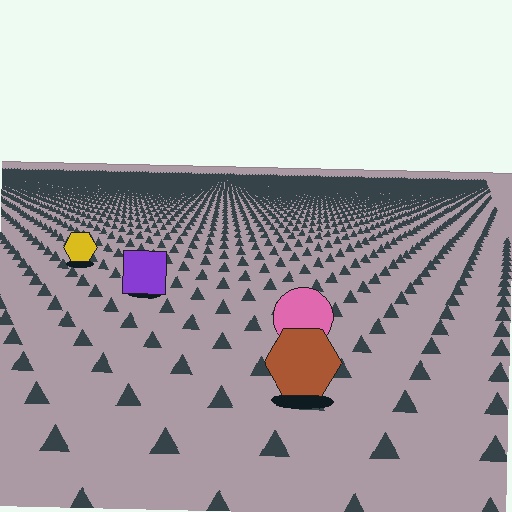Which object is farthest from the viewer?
The yellow hexagon is farthest from the viewer. It appears smaller and the ground texture around it is denser.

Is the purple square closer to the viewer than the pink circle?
No. The pink circle is closer — you can tell from the texture gradient: the ground texture is coarser near it.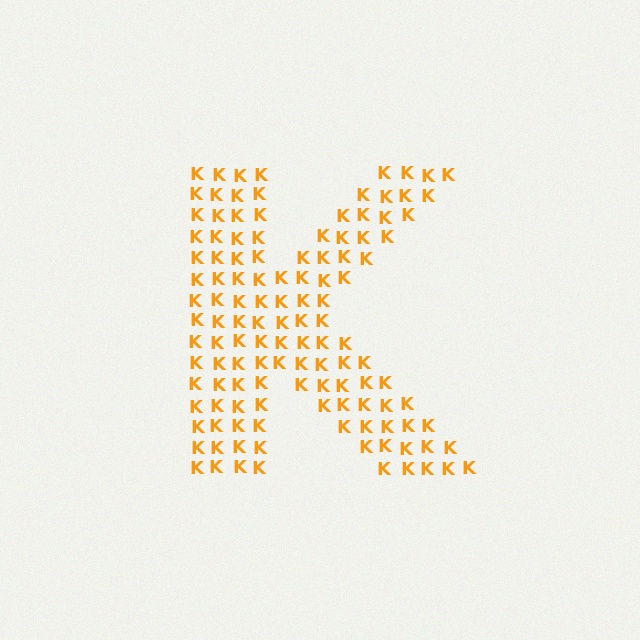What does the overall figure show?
The overall figure shows the letter K.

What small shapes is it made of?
It is made of small letter K's.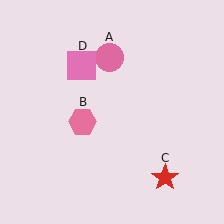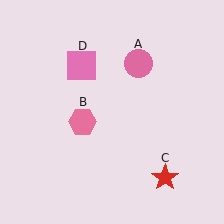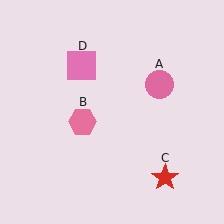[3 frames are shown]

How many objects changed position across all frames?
1 object changed position: pink circle (object A).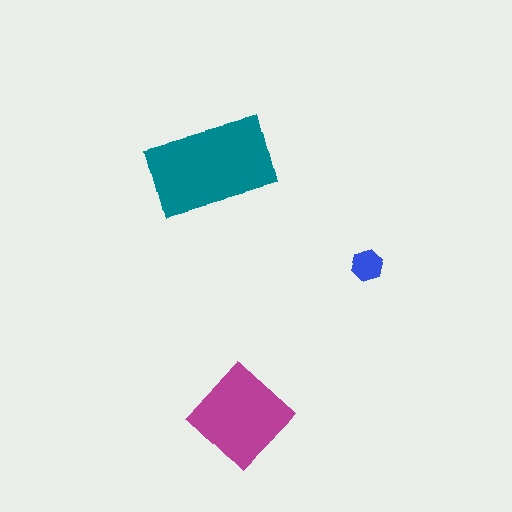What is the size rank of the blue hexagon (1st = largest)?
3rd.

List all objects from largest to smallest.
The teal rectangle, the magenta diamond, the blue hexagon.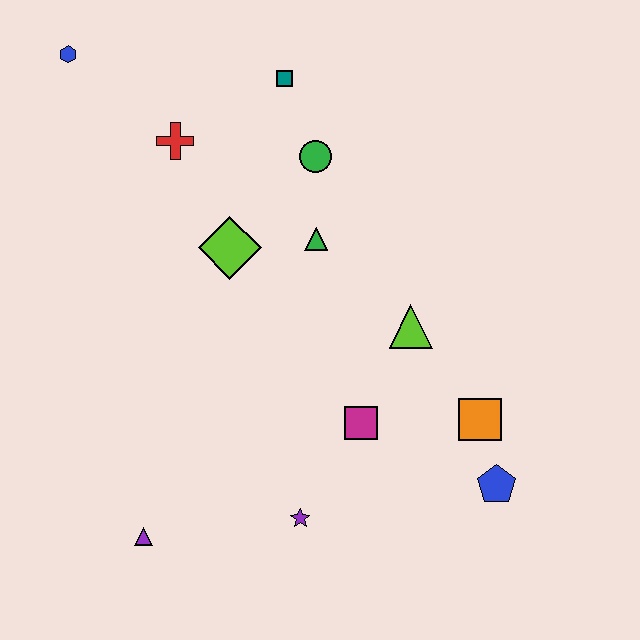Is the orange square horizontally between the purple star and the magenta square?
No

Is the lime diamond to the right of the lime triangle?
No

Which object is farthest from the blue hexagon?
The blue pentagon is farthest from the blue hexagon.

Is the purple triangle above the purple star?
No